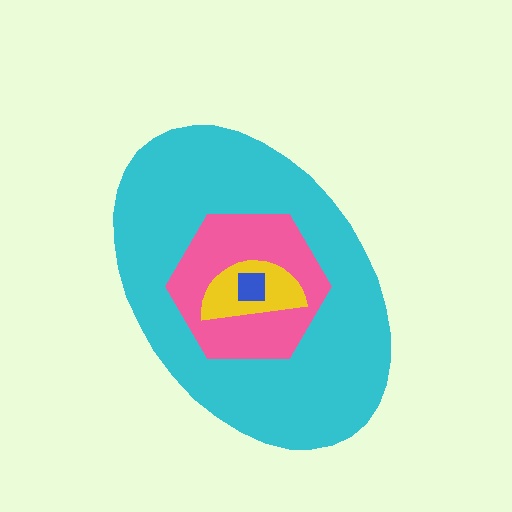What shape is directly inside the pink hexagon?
The yellow semicircle.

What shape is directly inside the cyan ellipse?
The pink hexagon.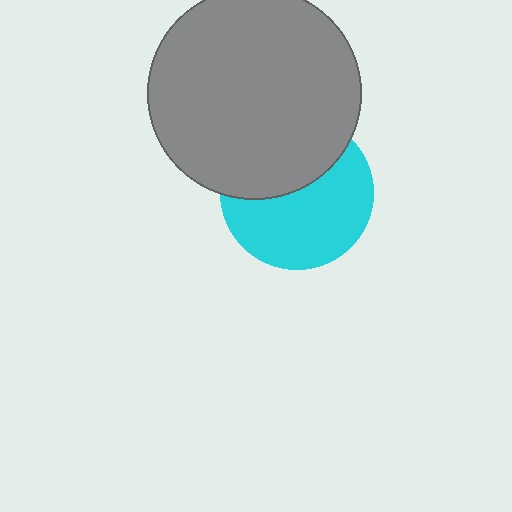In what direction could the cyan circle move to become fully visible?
The cyan circle could move down. That would shift it out from behind the gray circle entirely.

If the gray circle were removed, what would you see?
You would see the complete cyan circle.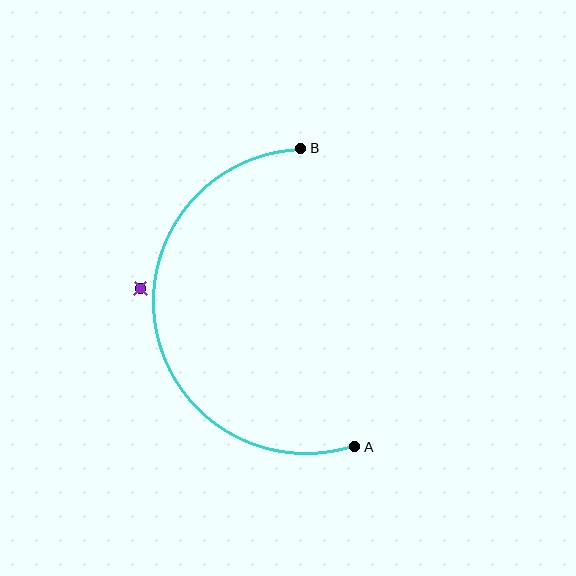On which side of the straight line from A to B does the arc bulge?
The arc bulges to the left of the straight line connecting A and B.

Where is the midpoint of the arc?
The arc midpoint is the point on the curve farthest from the straight line joining A and B. It sits to the left of that line.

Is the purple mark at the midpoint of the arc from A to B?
No — the purple mark does not lie on the arc at all. It sits slightly outside the curve.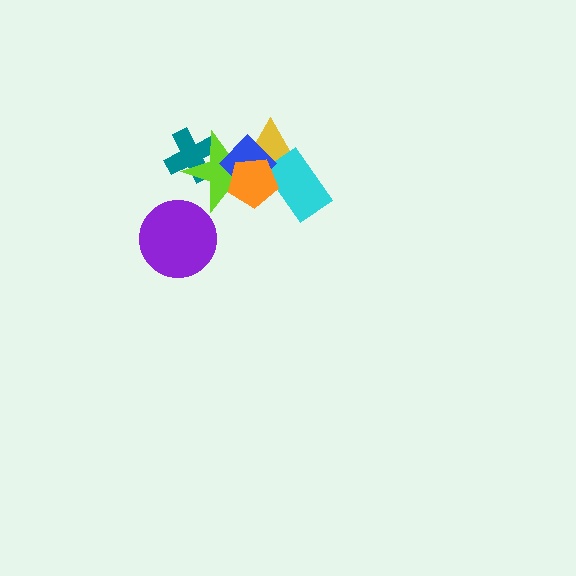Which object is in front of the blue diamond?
The orange pentagon is in front of the blue diamond.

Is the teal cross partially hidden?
Yes, it is partially covered by another shape.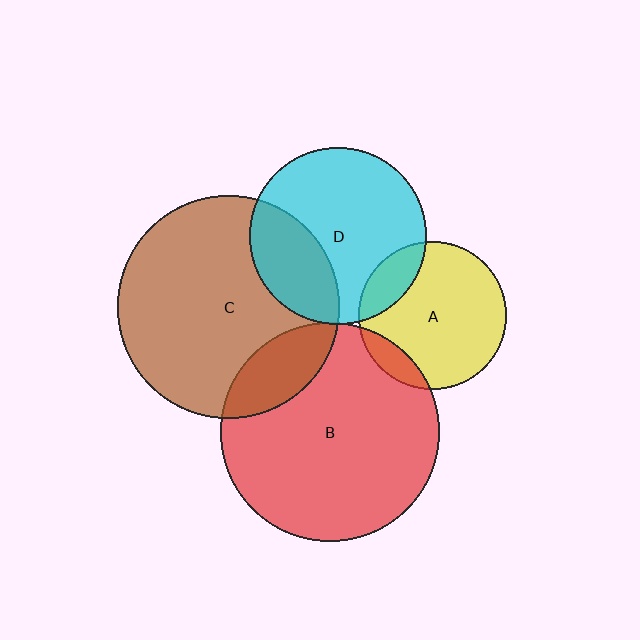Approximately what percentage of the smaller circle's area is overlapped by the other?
Approximately 5%.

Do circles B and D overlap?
Yes.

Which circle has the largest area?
Circle C (brown).